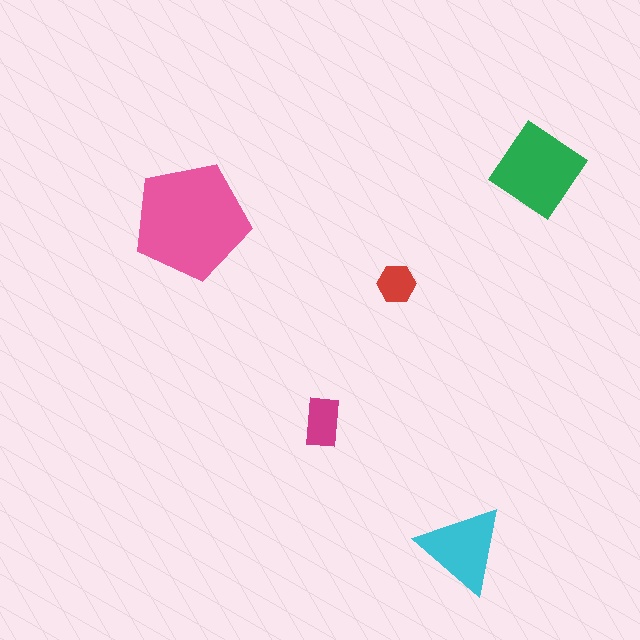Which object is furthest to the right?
The green diamond is rightmost.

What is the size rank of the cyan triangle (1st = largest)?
3rd.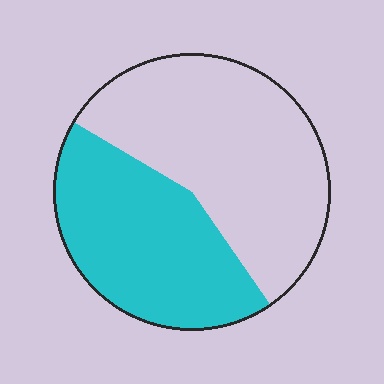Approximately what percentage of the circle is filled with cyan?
Approximately 45%.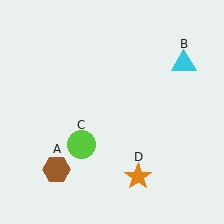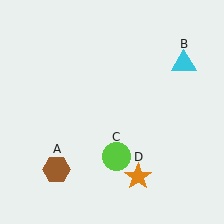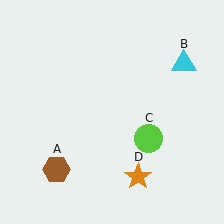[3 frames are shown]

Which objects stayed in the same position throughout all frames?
Brown hexagon (object A) and cyan triangle (object B) and orange star (object D) remained stationary.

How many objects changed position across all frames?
1 object changed position: lime circle (object C).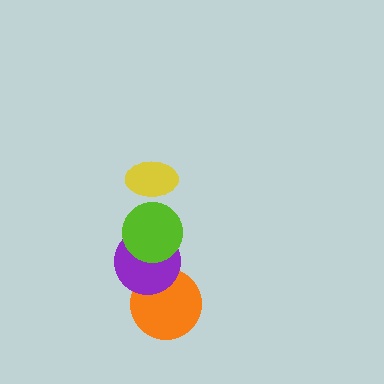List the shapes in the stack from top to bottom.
From top to bottom: the yellow ellipse, the lime circle, the purple circle, the orange circle.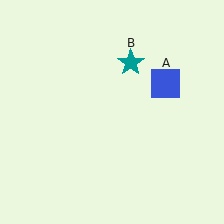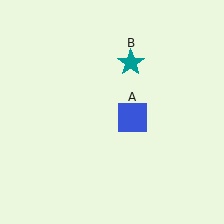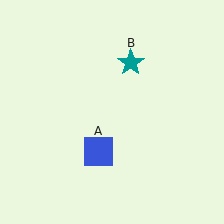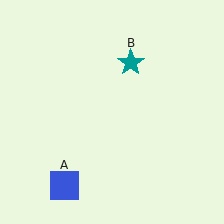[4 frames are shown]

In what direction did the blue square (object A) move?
The blue square (object A) moved down and to the left.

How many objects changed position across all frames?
1 object changed position: blue square (object A).